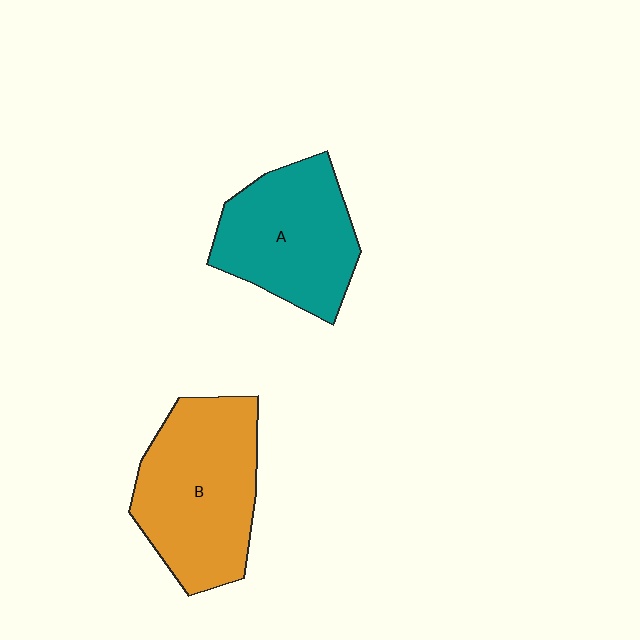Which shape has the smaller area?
Shape A (teal).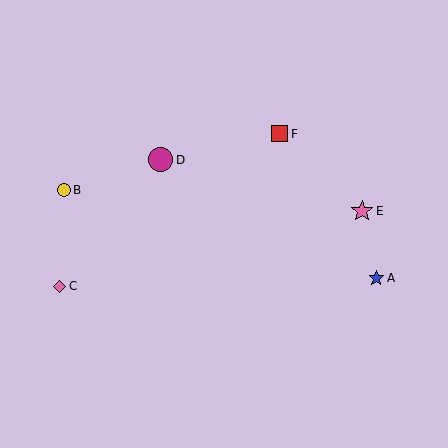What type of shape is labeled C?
Shape C is a pink diamond.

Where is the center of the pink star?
The center of the pink star is at (362, 211).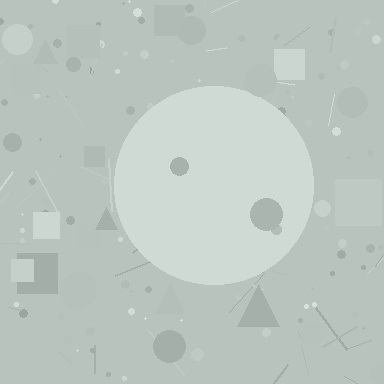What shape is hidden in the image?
A circle is hidden in the image.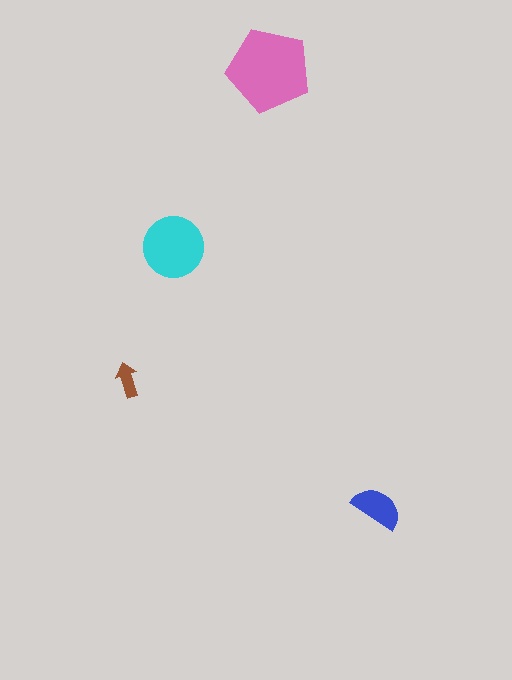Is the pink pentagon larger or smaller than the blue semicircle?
Larger.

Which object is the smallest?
The brown arrow.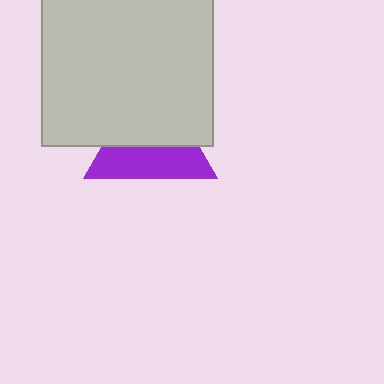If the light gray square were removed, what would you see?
You would see the complete purple triangle.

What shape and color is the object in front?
The object in front is a light gray square.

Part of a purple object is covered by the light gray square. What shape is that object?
It is a triangle.